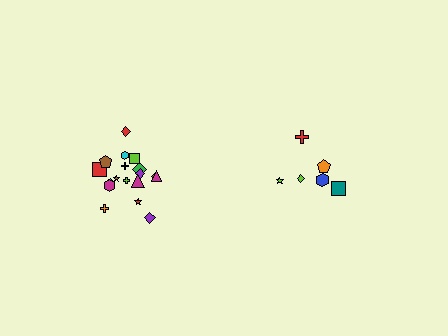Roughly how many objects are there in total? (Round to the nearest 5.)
Roughly 25 objects in total.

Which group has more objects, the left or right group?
The left group.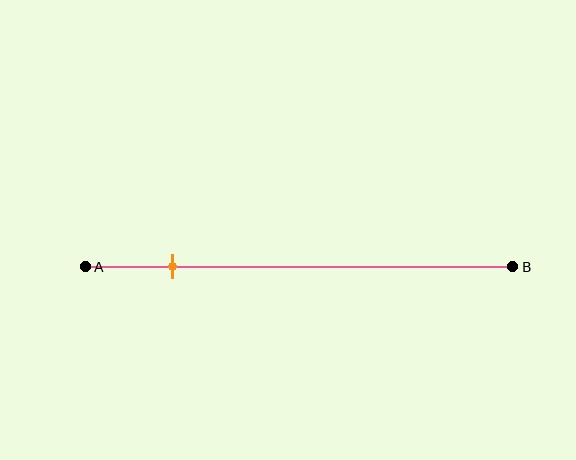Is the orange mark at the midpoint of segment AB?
No, the mark is at about 20% from A, not at the 50% midpoint.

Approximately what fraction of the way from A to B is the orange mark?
The orange mark is approximately 20% of the way from A to B.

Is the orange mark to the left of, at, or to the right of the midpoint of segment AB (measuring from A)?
The orange mark is to the left of the midpoint of segment AB.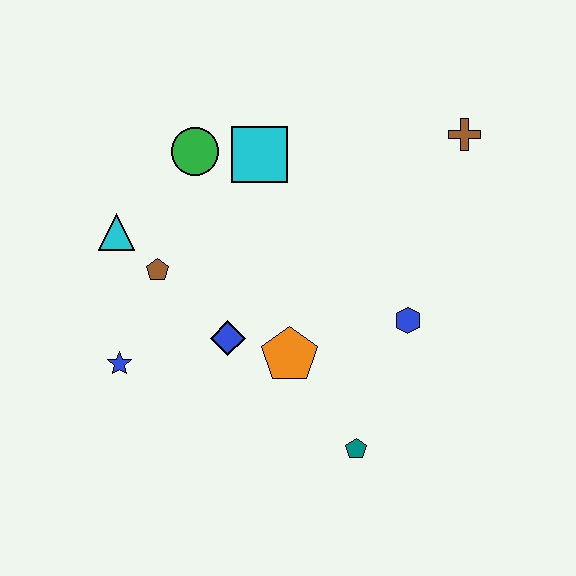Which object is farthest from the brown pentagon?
The brown cross is farthest from the brown pentagon.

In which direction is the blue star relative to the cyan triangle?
The blue star is below the cyan triangle.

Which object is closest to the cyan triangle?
The brown pentagon is closest to the cyan triangle.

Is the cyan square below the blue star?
No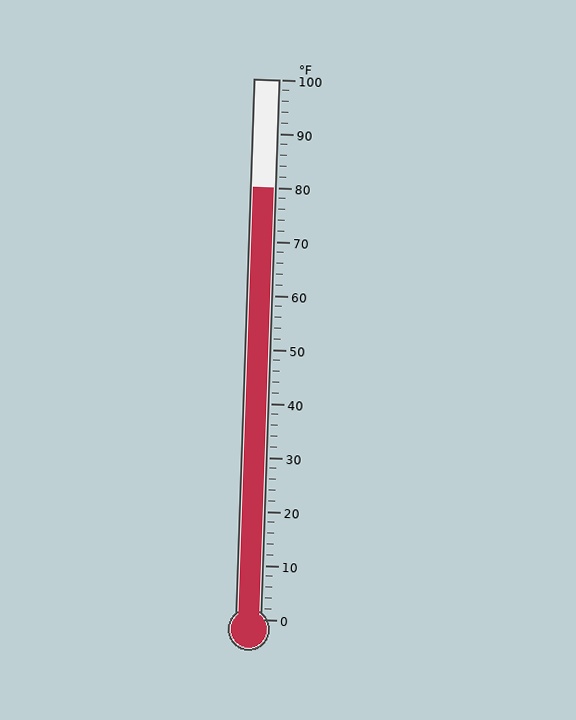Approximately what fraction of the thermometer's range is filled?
The thermometer is filled to approximately 80% of its range.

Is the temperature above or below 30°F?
The temperature is above 30°F.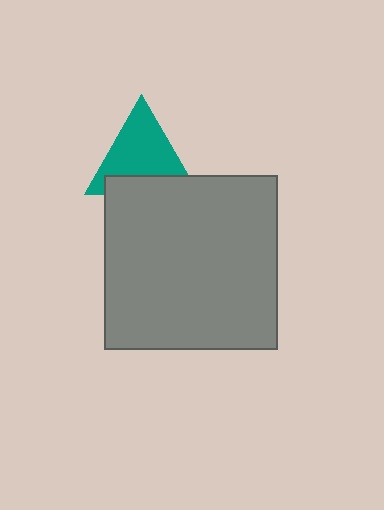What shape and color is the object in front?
The object in front is a gray square.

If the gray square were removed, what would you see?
You would see the complete teal triangle.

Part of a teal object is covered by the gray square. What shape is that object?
It is a triangle.